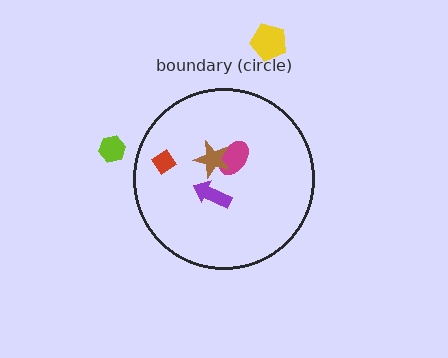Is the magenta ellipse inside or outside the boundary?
Inside.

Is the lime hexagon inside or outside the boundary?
Outside.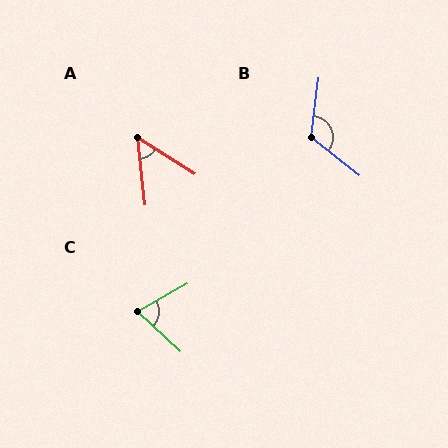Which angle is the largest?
B, at approximately 121 degrees.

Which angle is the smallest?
A, at approximately 51 degrees.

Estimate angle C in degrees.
Approximately 72 degrees.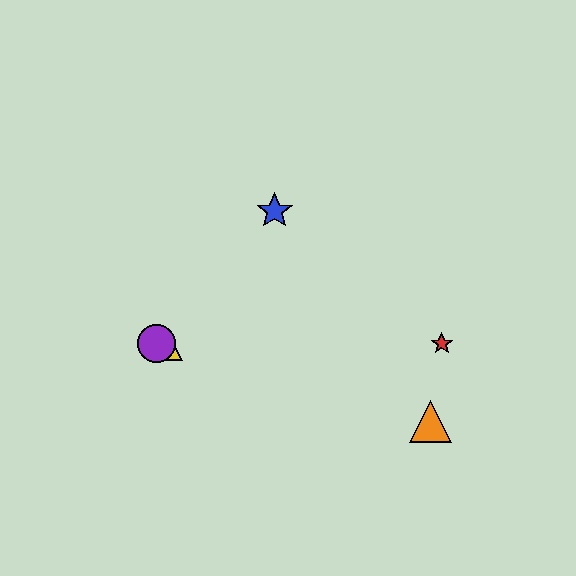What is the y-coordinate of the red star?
The red star is at y≈344.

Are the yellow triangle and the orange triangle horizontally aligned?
No, the yellow triangle is at y≈344 and the orange triangle is at y≈422.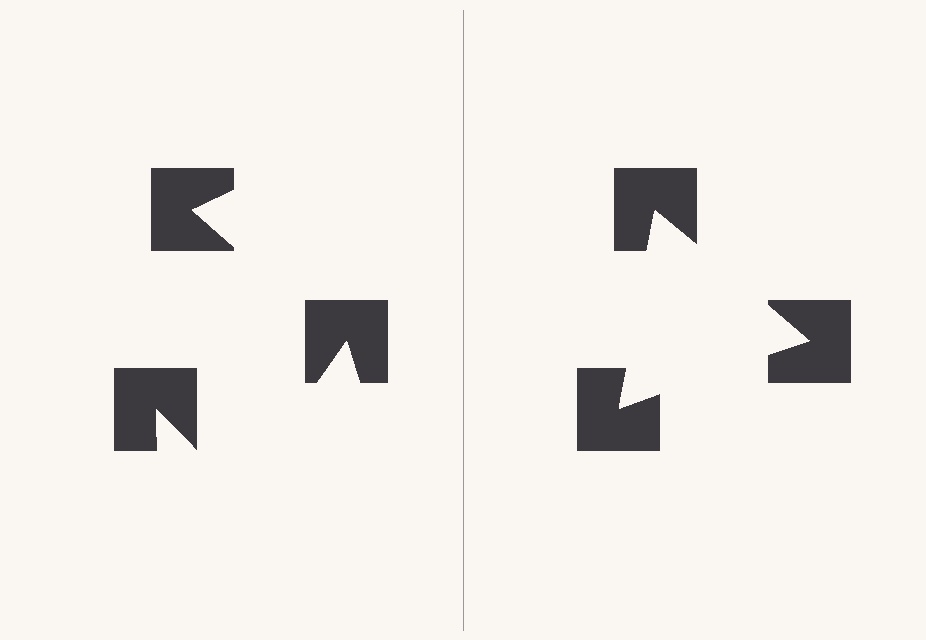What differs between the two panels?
The notched squares are positioned identically on both sides; only the wedge orientations differ. On the right they align to a triangle; on the left they are misaligned.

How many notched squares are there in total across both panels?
6 — 3 on each side.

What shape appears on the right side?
An illusory triangle.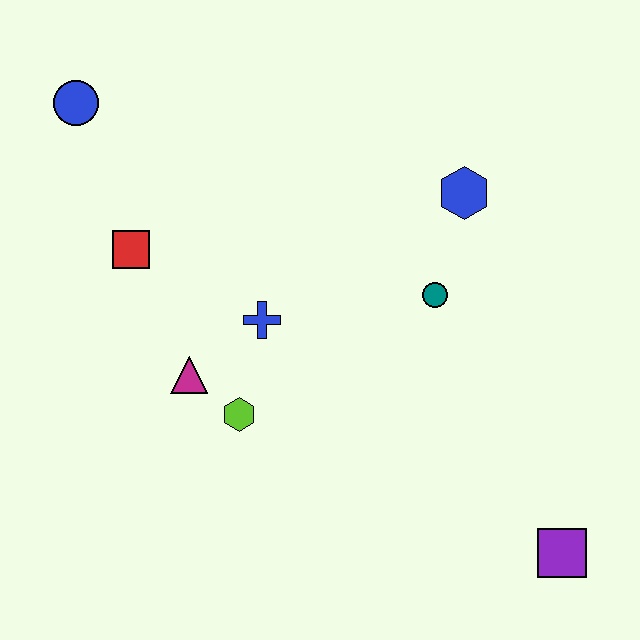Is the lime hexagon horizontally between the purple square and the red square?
Yes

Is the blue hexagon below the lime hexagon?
No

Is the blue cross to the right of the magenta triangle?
Yes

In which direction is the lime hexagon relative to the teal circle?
The lime hexagon is to the left of the teal circle.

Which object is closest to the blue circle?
The red square is closest to the blue circle.